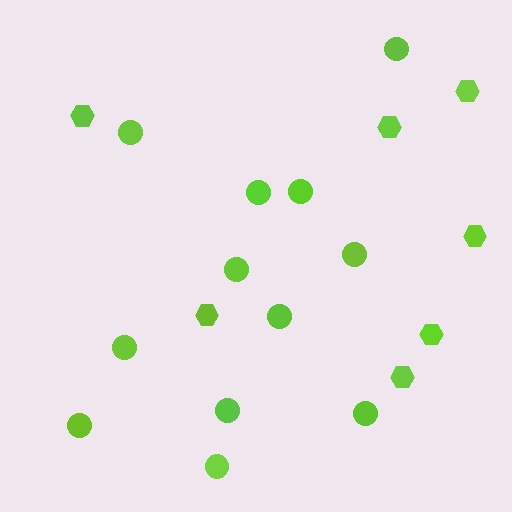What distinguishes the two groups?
There are 2 groups: one group of hexagons (7) and one group of circles (12).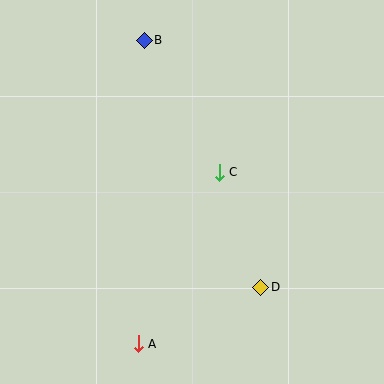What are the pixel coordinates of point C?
Point C is at (219, 172).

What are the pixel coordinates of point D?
Point D is at (261, 287).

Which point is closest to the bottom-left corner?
Point A is closest to the bottom-left corner.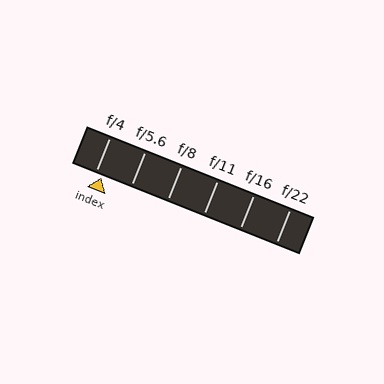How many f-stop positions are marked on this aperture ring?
There are 6 f-stop positions marked.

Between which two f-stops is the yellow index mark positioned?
The index mark is between f/4 and f/5.6.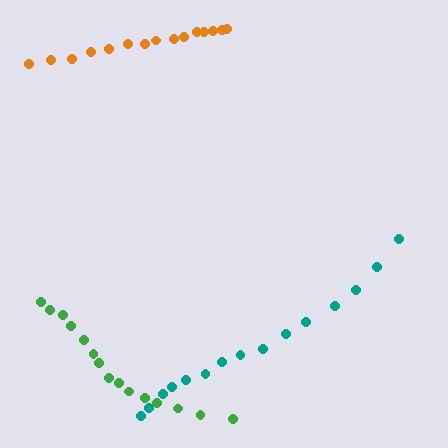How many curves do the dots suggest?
There are 3 distinct paths.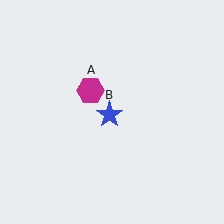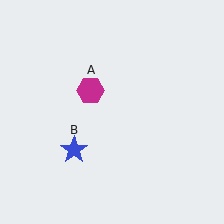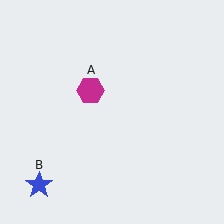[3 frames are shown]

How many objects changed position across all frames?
1 object changed position: blue star (object B).